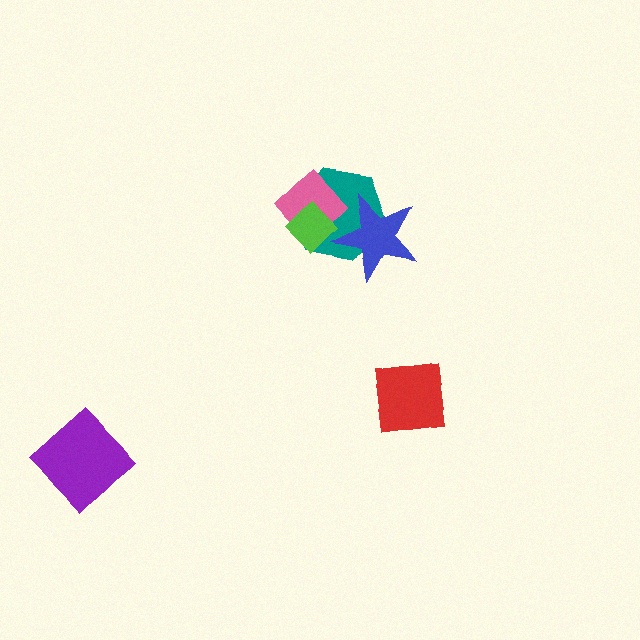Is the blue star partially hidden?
No, no other shape covers it.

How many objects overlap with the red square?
0 objects overlap with the red square.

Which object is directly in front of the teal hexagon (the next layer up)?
The pink diamond is directly in front of the teal hexagon.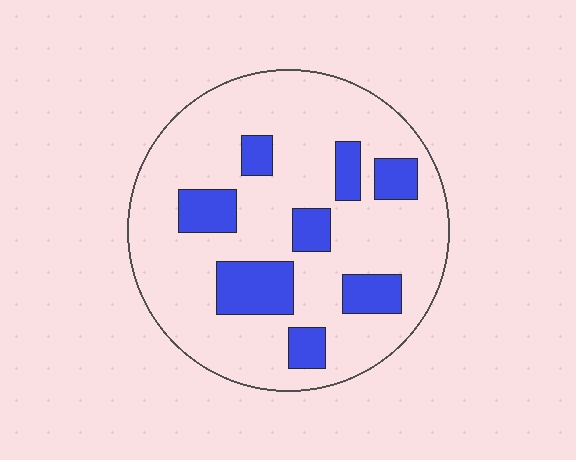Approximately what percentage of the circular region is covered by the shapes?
Approximately 20%.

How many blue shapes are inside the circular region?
8.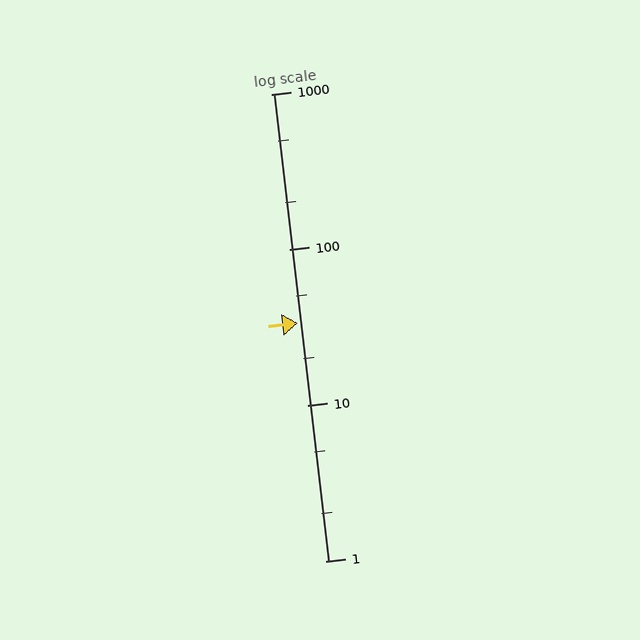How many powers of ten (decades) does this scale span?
The scale spans 3 decades, from 1 to 1000.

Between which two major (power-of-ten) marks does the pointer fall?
The pointer is between 10 and 100.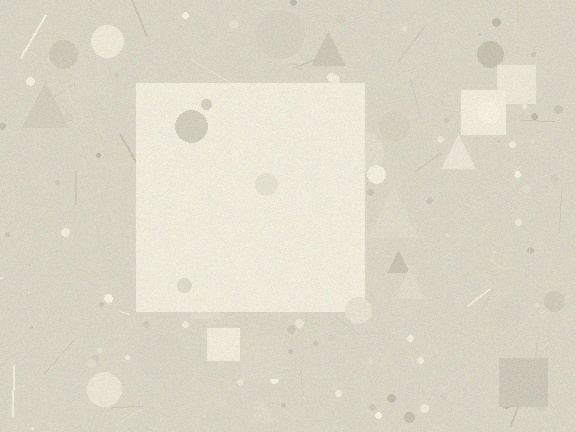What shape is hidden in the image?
A square is hidden in the image.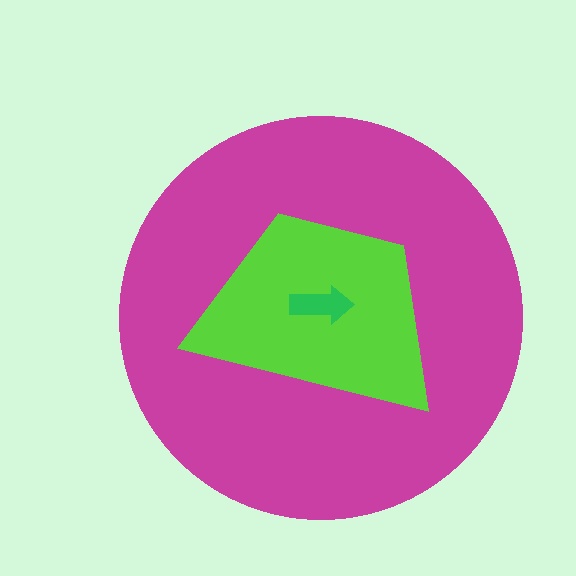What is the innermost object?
The green arrow.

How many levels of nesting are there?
3.